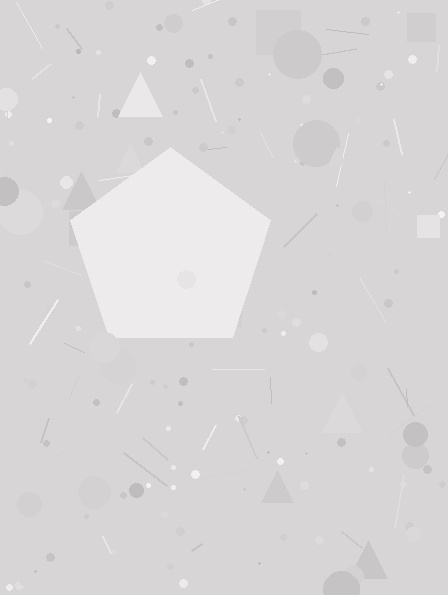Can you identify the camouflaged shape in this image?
The camouflaged shape is a pentagon.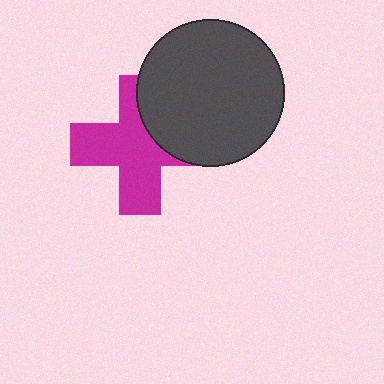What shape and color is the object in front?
The object in front is a dark gray circle.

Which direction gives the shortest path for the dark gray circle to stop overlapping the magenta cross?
Moving right gives the shortest separation.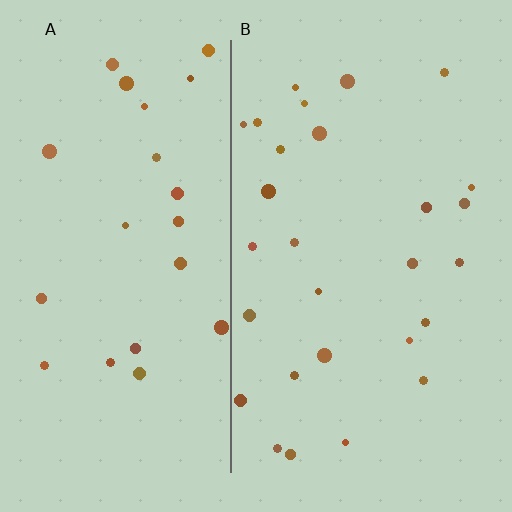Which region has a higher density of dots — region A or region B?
B (the right).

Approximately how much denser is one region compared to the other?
Approximately 1.2× — region B over region A.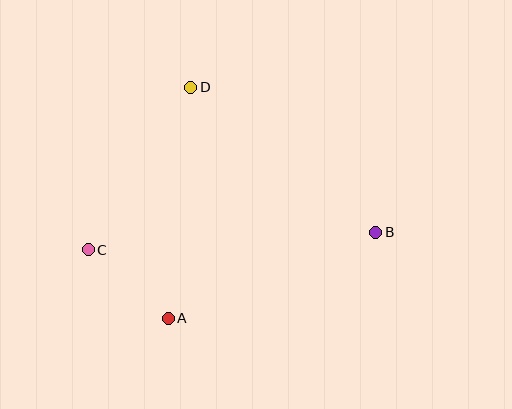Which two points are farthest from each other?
Points B and C are farthest from each other.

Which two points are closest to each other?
Points A and C are closest to each other.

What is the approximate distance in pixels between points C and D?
The distance between C and D is approximately 192 pixels.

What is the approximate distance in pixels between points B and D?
The distance between B and D is approximately 235 pixels.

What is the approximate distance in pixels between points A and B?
The distance between A and B is approximately 225 pixels.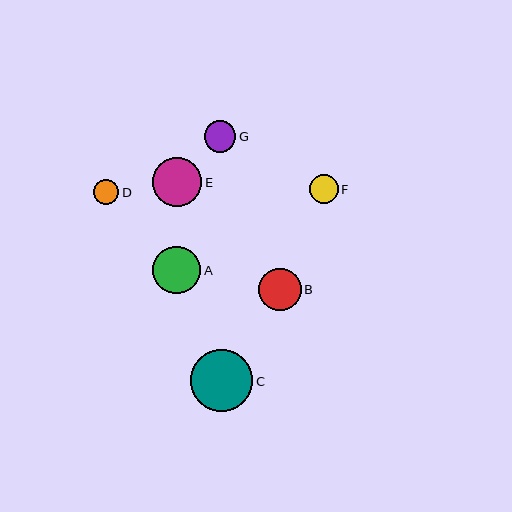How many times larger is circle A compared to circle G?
Circle A is approximately 1.5 times the size of circle G.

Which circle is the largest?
Circle C is the largest with a size of approximately 62 pixels.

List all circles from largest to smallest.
From largest to smallest: C, E, A, B, G, F, D.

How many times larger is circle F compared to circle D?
Circle F is approximately 1.2 times the size of circle D.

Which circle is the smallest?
Circle D is the smallest with a size of approximately 25 pixels.